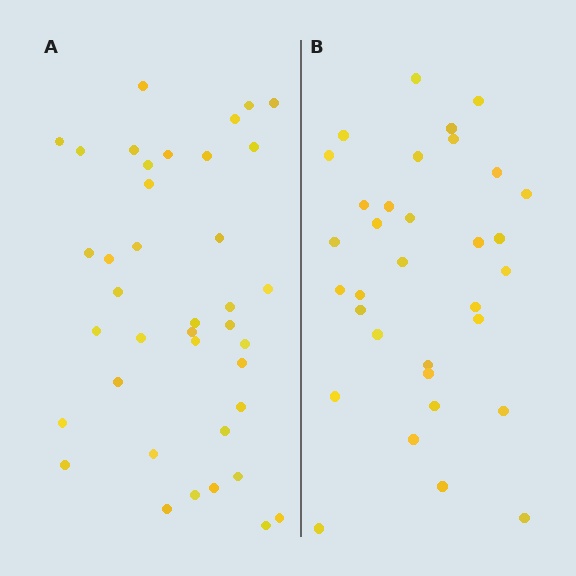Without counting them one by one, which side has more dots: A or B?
Region A (the left region) has more dots.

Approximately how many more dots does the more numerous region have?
Region A has about 6 more dots than region B.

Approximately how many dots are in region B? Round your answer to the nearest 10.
About 30 dots. (The exact count is 33, which rounds to 30.)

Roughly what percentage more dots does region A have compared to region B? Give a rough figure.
About 20% more.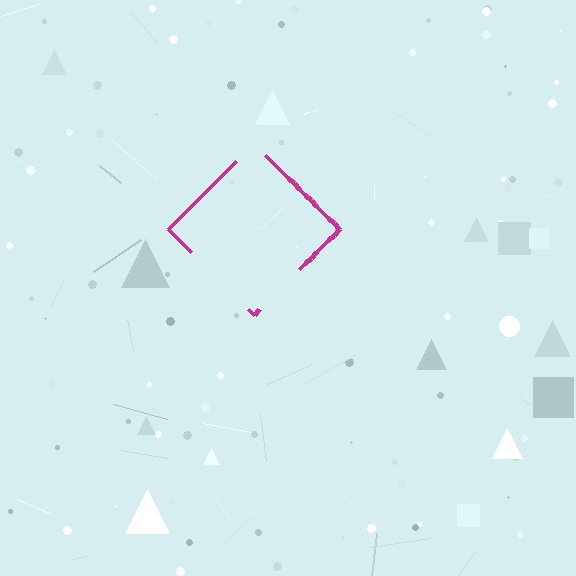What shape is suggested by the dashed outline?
The dashed outline suggests a diamond.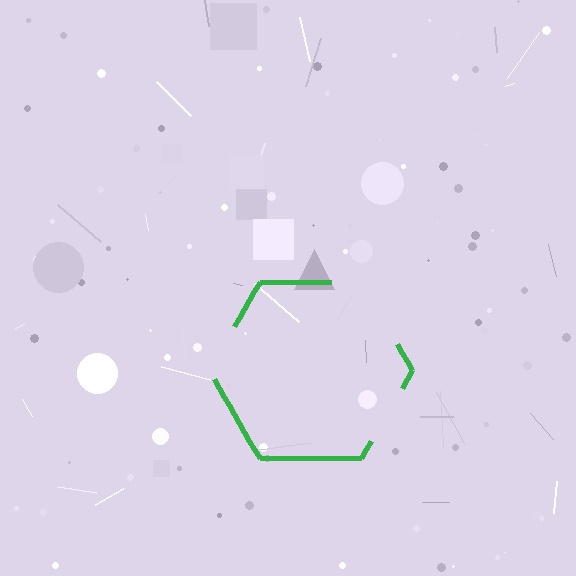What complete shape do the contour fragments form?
The contour fragments form a hexagon.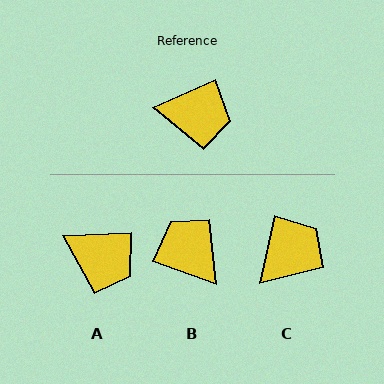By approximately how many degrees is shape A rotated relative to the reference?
Approximately 21 degrees clockwise.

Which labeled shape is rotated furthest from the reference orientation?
B, about 136 degrees away.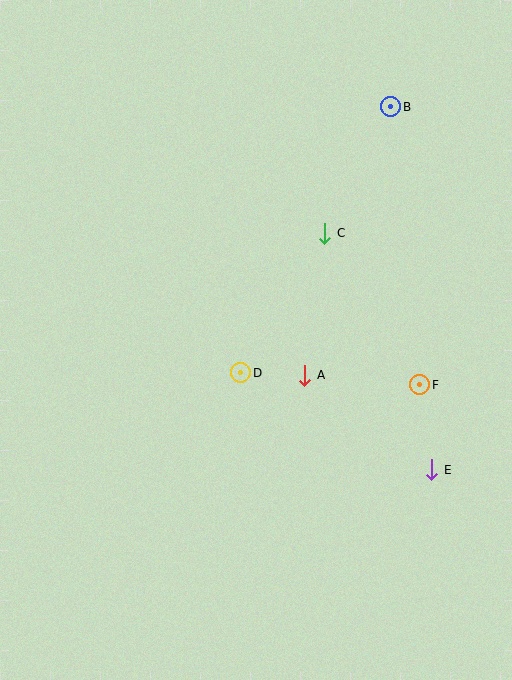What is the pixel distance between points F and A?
The distance between F and A is 116 pixels.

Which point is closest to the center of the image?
Point D at (241, 373) is closest to the center.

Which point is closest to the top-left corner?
Point C is closest to the top-left corner.